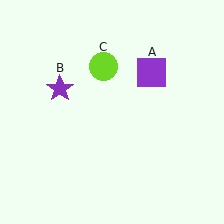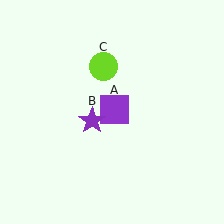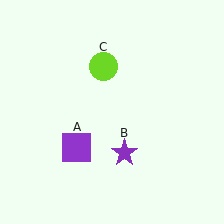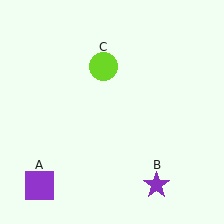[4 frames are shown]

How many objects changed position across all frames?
2 objects changed position: purple square (object A), purple star (object B).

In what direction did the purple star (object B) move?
The purple star (object B) moved down and to the right.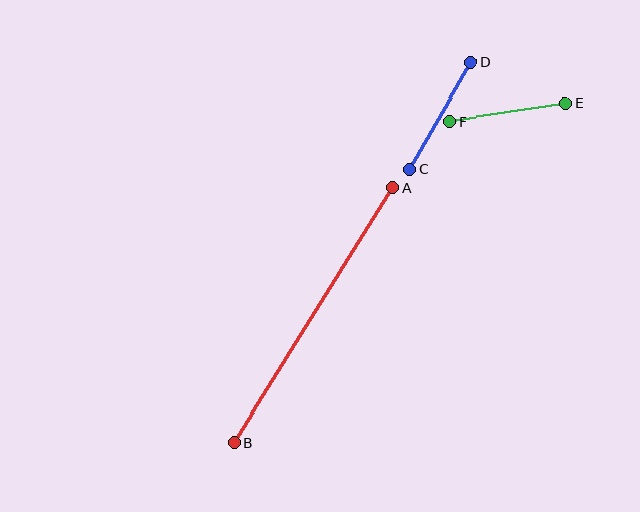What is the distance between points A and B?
The distance is approximately 301 pixels.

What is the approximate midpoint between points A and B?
The midpoint is at approximately (313, 315) pixels.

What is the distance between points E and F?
The distance is approximately 117 pixels.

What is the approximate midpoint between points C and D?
The midpoint is at approximately (440, 116) pixels.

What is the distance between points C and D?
The distance is approximately 123 pixels.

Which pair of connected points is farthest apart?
Points A and B are farthest apart.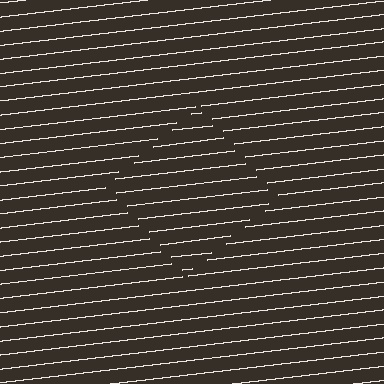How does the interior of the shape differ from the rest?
The interior of the shape contains the same grating, shifted by half a period — the contour is defined by the phase discontinuity where line-ends from the inner and outer gratings abut.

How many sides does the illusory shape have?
4 sides — the line-ends trace a square.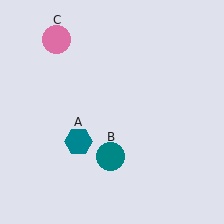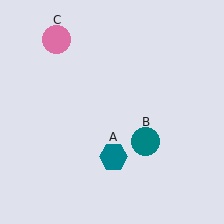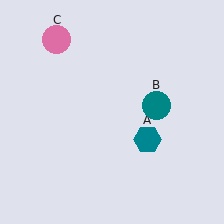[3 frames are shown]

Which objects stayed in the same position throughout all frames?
Pink circle (object C) remained stationary.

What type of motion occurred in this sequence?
The teal hexagon (object A), teal circle (object B) rotated counterclockwise around the center of the scene.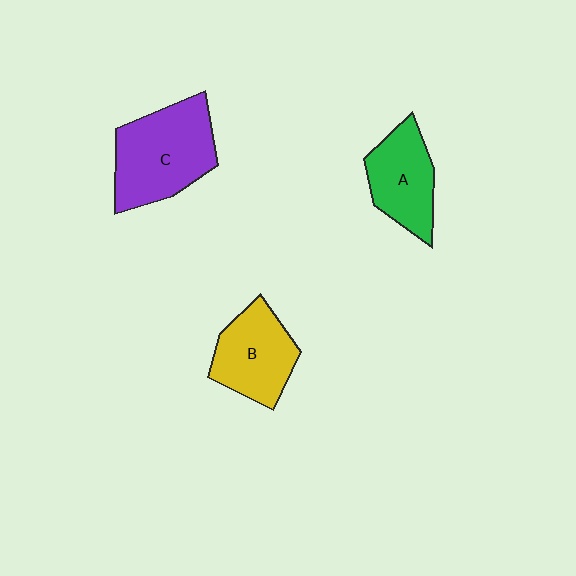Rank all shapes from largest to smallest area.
From largest to smallest: C (purple), B (yellow), A (green).